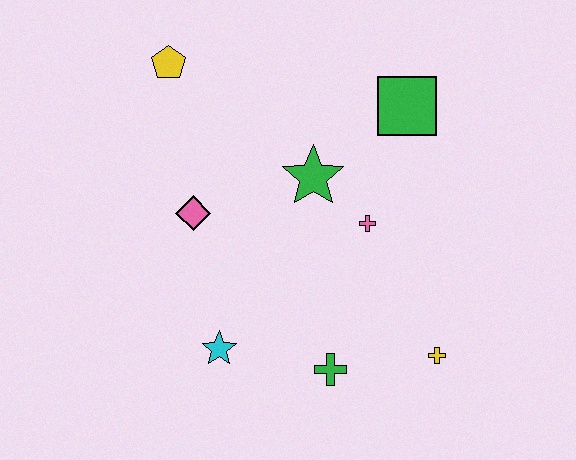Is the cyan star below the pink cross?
Yes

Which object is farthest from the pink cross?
The yellow pentagon is farthest from the pink cross.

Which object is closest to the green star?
The pink cross is closest to the green star.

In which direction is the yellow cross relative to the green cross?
The yellow cross is to the right of the green cross.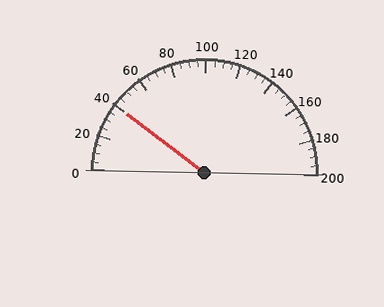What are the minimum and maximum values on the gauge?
The gauge ranges from 0 to 200.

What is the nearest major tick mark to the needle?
The nearest major tick mark is 40.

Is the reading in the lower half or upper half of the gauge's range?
The reading is in the lower half of the range (0 to 200).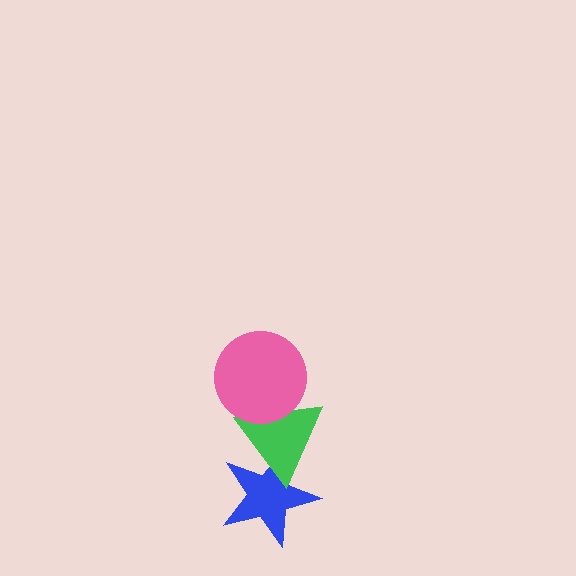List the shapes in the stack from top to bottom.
From top to bottom: the pink circle, the green triangle, the blue star.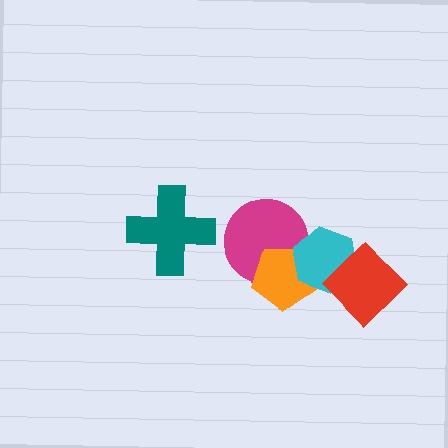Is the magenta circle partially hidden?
Yes, it is partially covered by another shape.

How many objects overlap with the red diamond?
1 object overlaps with the red diamond.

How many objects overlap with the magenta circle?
2 objects overlap with the magenta circle.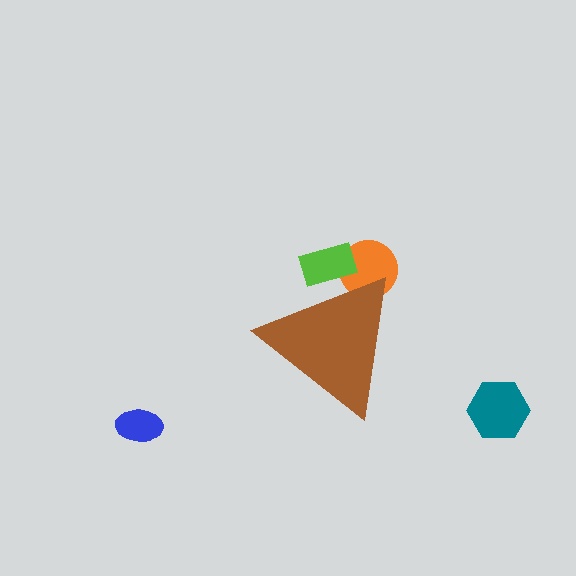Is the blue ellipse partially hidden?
No, the blue ellipse is fully visible.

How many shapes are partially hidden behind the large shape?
2 shapes are partially hidden.